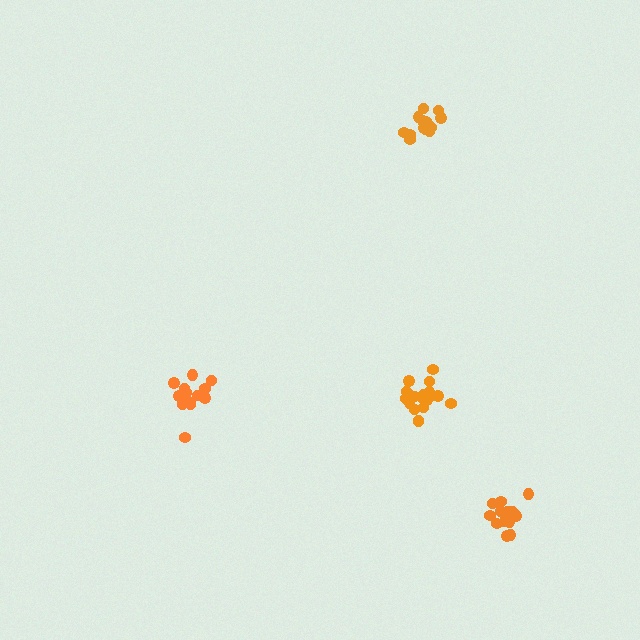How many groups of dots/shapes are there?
There are 4 groups.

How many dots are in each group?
Group 1: 14 dots, Group 2: 14 dots, Group 3: 20 dots, Group 4: 14 dots (62 total).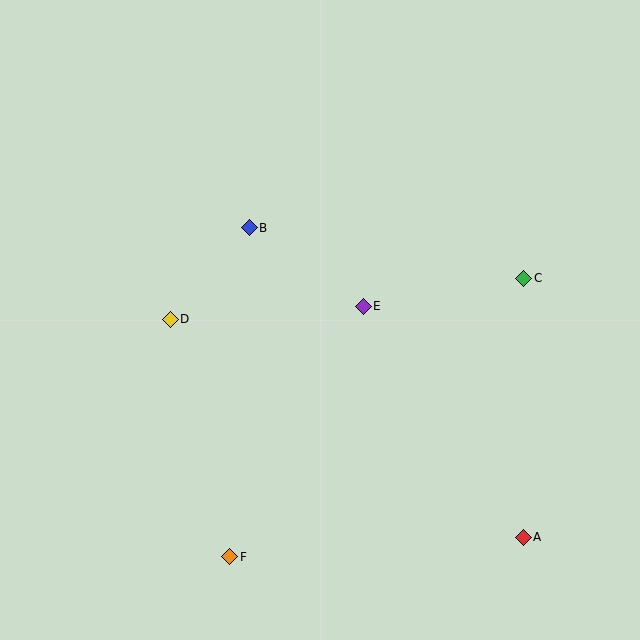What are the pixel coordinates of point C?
Point C is at (524, 278).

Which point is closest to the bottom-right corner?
Point A is closest to the bottom-right corner.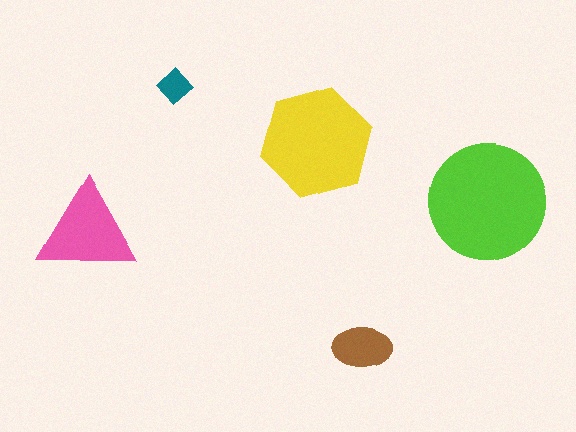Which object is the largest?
The lime circle.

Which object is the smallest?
The teal diamond.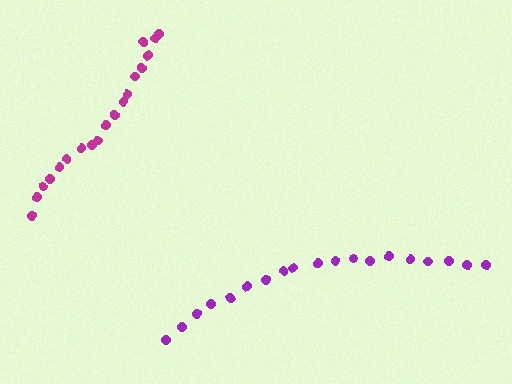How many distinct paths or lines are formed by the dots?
There are 2 distinct paths.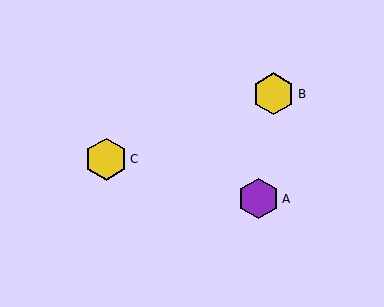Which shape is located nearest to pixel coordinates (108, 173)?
The yellow hexagon (labeled C) at (106, 159) is nearest to that location.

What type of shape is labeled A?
Shape A is a purple hexagon.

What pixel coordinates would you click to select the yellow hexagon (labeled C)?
Click at (106, 159) to select the yellow hexagon C.